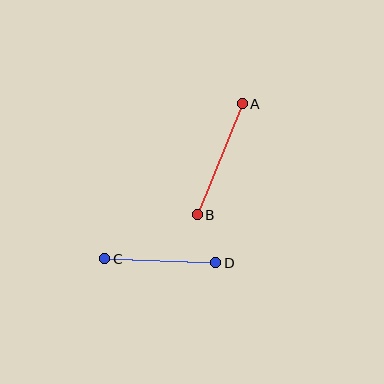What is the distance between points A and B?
The distance is approximately 120 pixels.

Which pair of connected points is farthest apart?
Points A and B are farthest apart.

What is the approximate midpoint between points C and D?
The midpoint is at approximately (160, 261) pixels.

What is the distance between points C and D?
The distance is approximately 111 pixels.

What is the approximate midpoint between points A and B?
The midpoint is at approximately (220, 159) pixels.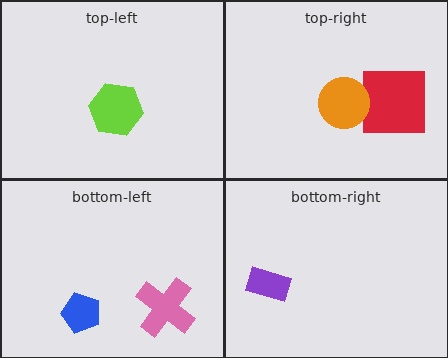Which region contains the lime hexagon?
The top-left region.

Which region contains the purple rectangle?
The bottom-right region.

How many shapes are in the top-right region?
2.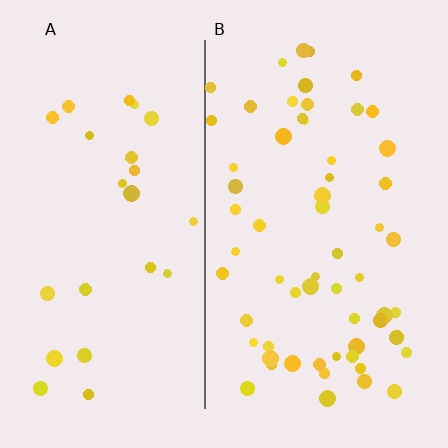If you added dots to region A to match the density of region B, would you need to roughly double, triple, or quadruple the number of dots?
Approximately double.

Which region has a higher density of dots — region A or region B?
B (the right).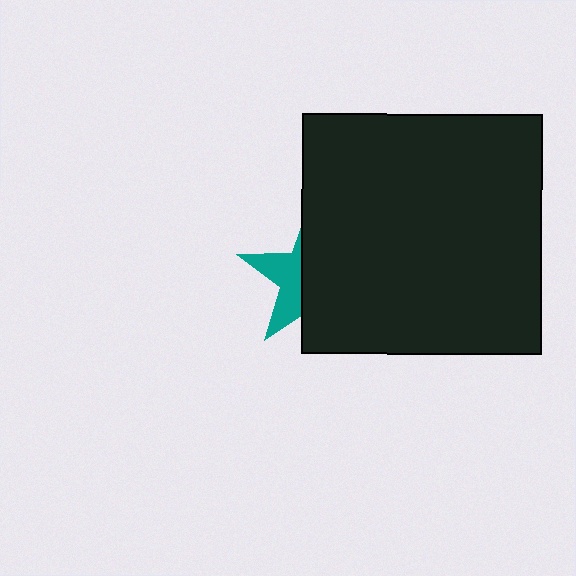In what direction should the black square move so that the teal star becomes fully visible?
The black square should move right. That is the shortest direction to clear the overlap and leave the teal star fully visible.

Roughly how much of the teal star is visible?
A small part of it is visible (roughly 38%).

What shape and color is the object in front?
The object in front is a black square.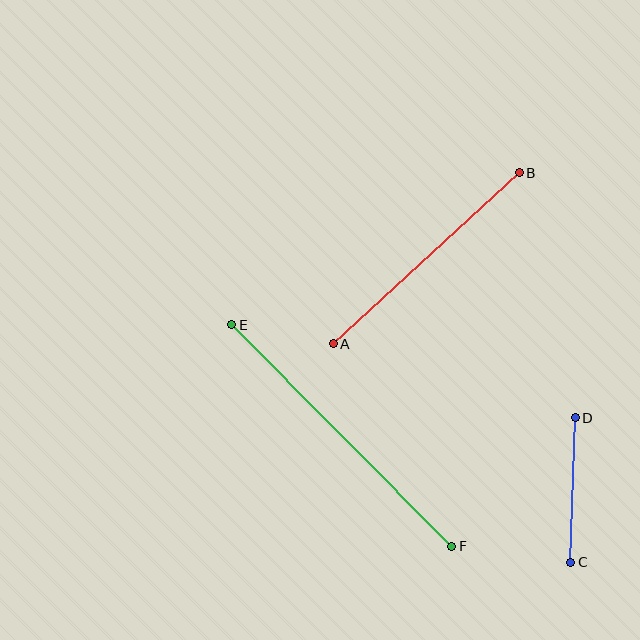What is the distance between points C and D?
The distance is approximately 144 pixels.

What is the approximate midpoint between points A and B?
The midpoint is at approximately (426, 258) pixels.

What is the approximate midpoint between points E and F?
The midpoint is at approximately (342, 435) pixels.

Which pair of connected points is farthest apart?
Points E and F are farthest apart.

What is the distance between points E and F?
The distance is approximately 313 pixels.